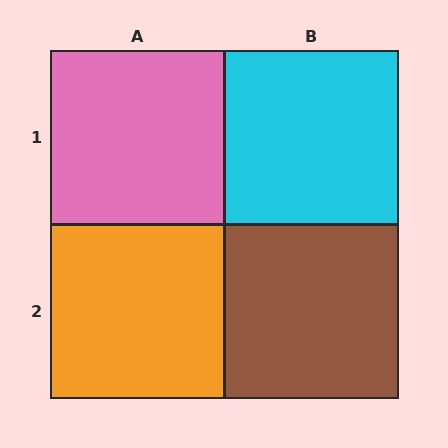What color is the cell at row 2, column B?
Brown.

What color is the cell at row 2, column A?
Orange.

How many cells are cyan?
1 cell is cyan.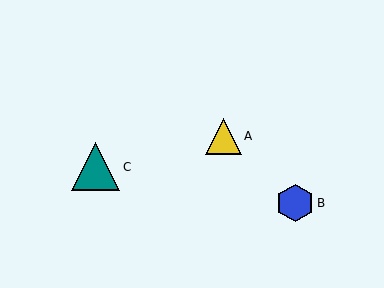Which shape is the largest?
The teal triangle (labeled C) is the largest.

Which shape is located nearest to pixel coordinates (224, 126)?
The yellow triangle (labeled A) at (223, 136) is nearest to that location.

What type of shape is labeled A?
Shape A is a yellow triangle.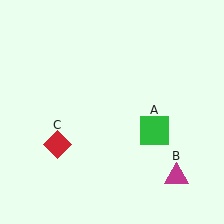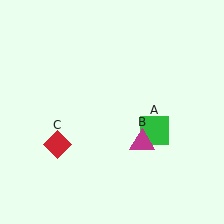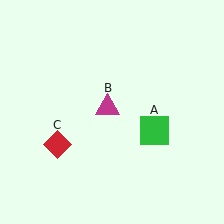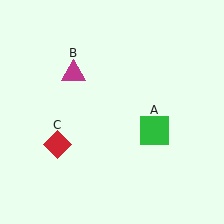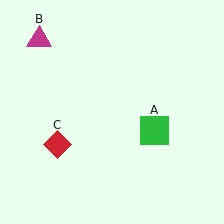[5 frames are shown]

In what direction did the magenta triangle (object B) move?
The magenta triangle (object B) moved up and to the left.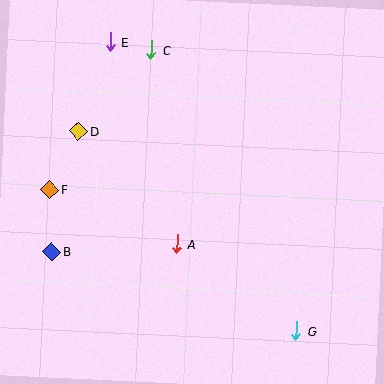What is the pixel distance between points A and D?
The distance between A and D is 150 pixels.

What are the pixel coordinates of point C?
Point C is at (151, 50).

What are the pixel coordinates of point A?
Point A is at (177, 244).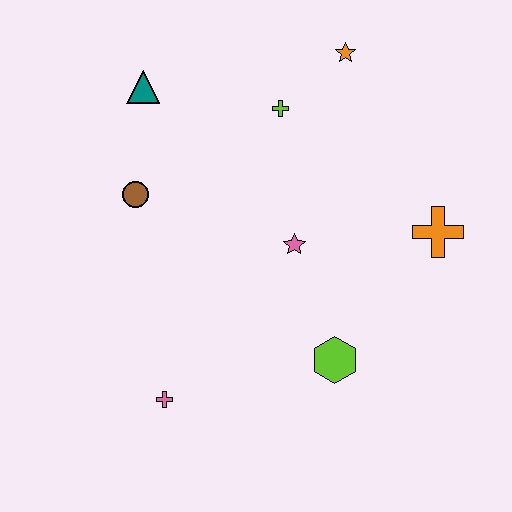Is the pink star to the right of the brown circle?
Yes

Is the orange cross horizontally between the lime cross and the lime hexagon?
No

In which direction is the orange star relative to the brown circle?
The orange star is to the right of the brown circle.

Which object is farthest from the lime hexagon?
The teal triangle is farthest from the lime hexagon.